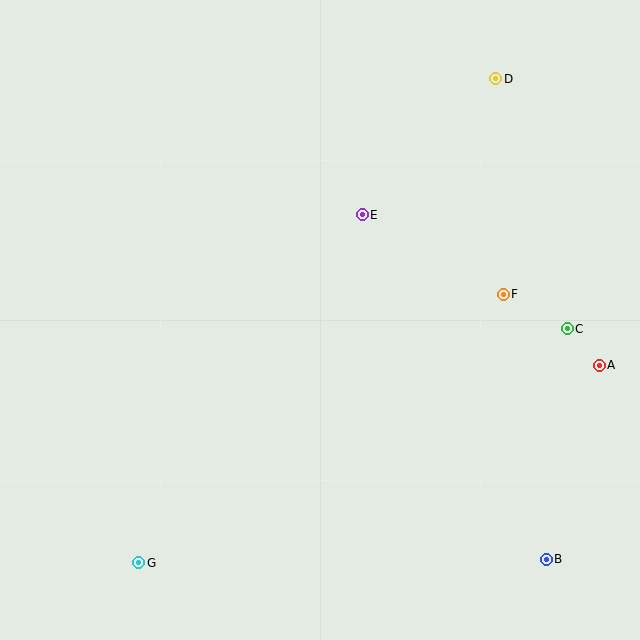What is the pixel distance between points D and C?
The distance between D and C is 260 pixels.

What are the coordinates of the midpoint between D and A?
The midpoint between D and A is at (548, 222).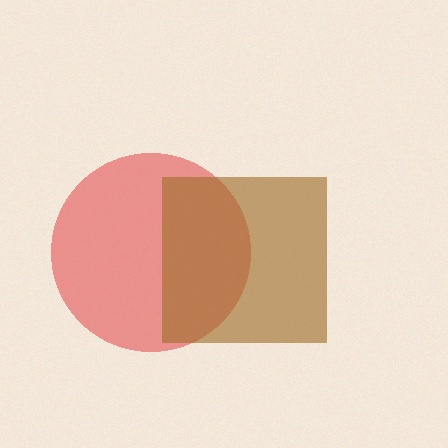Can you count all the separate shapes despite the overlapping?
Yes, there are 2 separate shapes.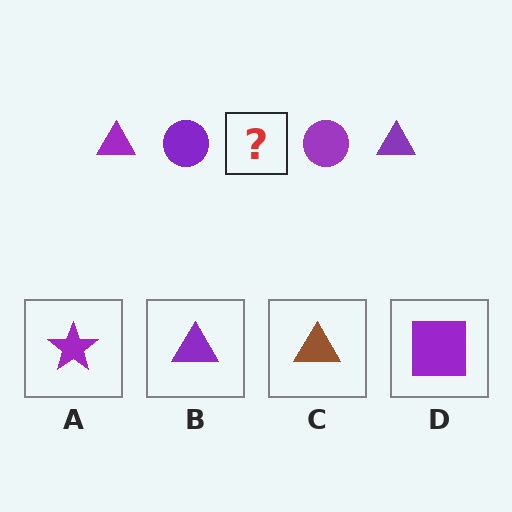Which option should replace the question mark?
Option B.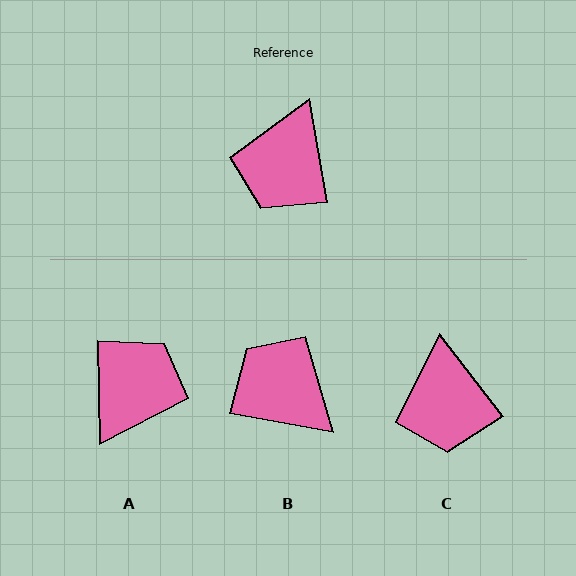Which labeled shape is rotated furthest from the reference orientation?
A, about 172 degrees away.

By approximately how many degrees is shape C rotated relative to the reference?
Approximately 28 degrees counter-clockwise.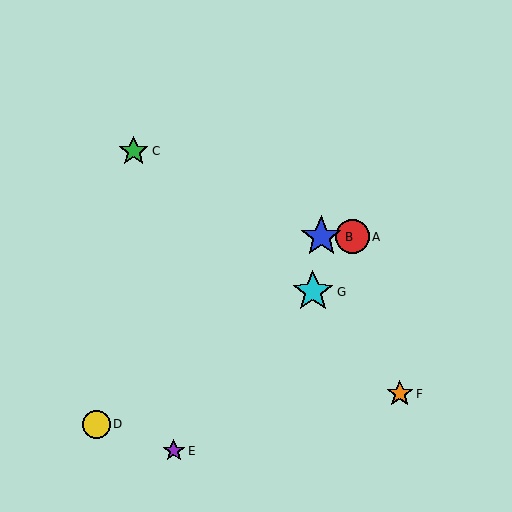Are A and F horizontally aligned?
No, A is at y≈237 and F is at y≈394.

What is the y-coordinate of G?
Object G is at y≈292.